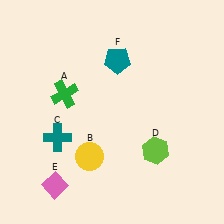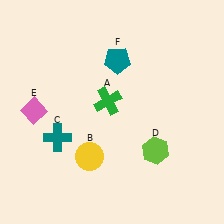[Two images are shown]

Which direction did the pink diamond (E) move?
The pink diamond (E) moved up.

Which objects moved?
The objects that moved are: the green cross (A), the pink diamond (E).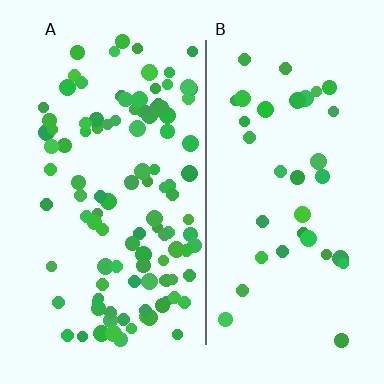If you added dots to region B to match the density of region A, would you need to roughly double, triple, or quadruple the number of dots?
Approximately triple.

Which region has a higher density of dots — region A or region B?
A (the left).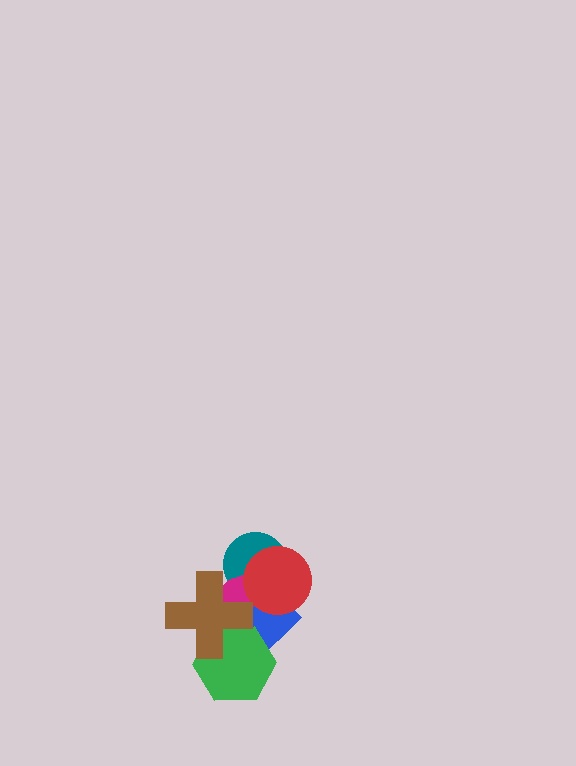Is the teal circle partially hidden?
Yes, it is partially covered by another shape.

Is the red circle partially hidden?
No, no other shape covers it.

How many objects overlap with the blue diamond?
5 objects overlap with the blue diamond.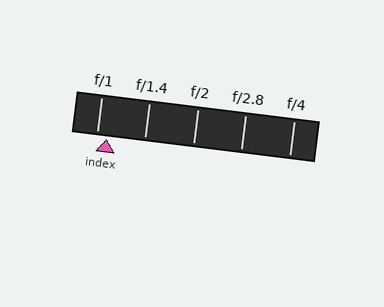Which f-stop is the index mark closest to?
The index mark is closest to f/1.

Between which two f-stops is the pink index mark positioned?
The index mark is between f/1 and f/1.4.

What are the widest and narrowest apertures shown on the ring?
The widest aperture shown is f/1 and the narrowest is f/4.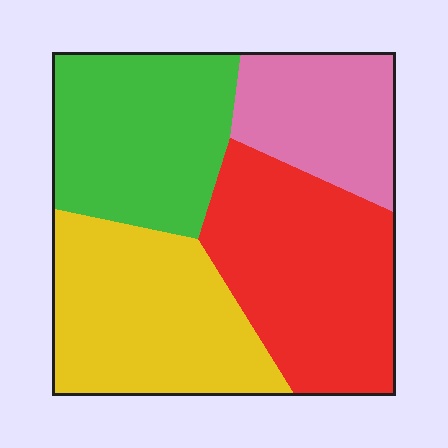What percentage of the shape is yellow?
Yellow takes up between a quarter and a half of the shape.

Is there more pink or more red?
Red.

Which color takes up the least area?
Pink, at roughly 15%.